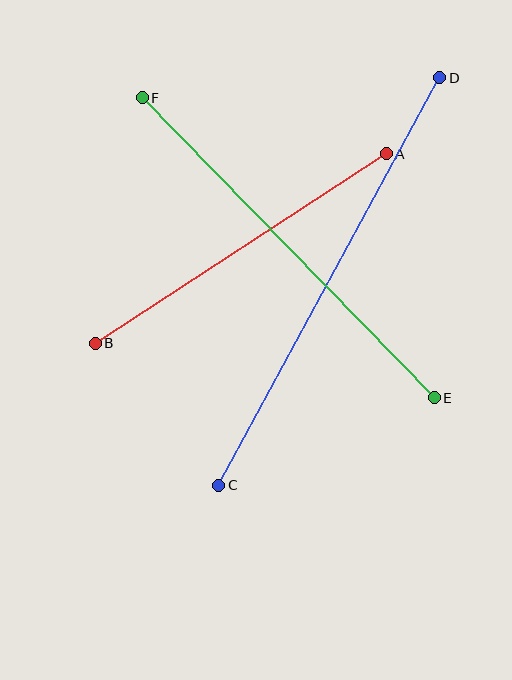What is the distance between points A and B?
The distance is approximately 347 pixels.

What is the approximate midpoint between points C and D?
The midpoint is at approximately (329, 282) pixels.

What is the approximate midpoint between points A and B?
The midpoint is at approximately (241, 248) pixels.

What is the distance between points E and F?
The distance is approximately 418 pixels.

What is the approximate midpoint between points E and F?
The midpoint is at approximately (288, 248) pixels.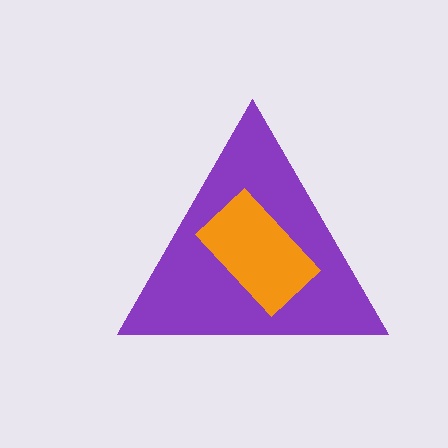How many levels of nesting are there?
2.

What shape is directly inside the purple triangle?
The orange rectangle.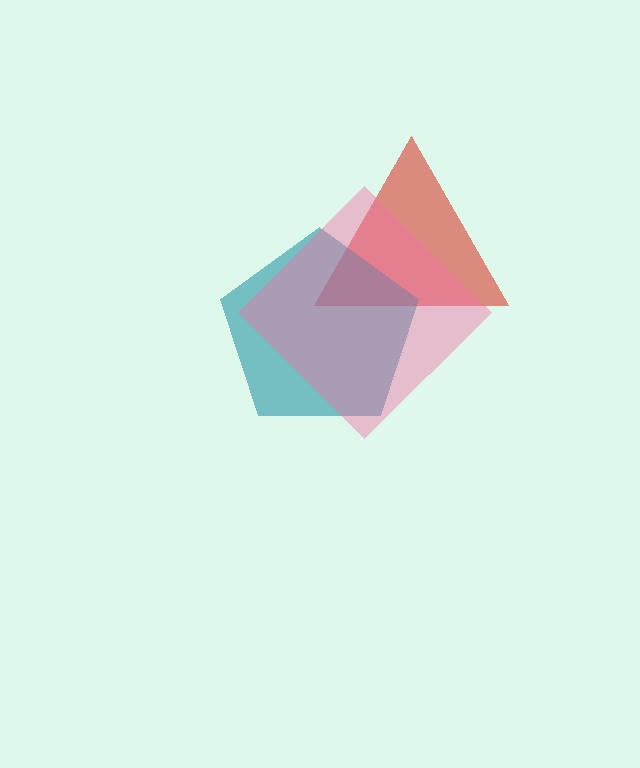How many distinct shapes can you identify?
There are 3 distinct shapes: a red triangle, a teal pentagon, a pink diamond.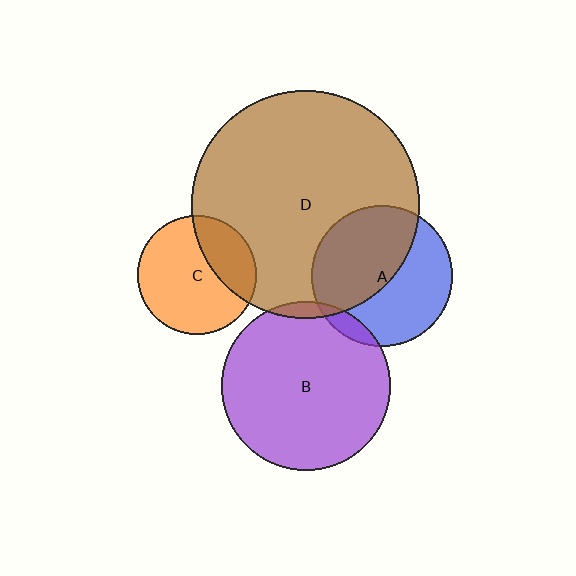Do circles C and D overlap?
Yes.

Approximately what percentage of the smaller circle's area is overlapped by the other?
Approximately 30%.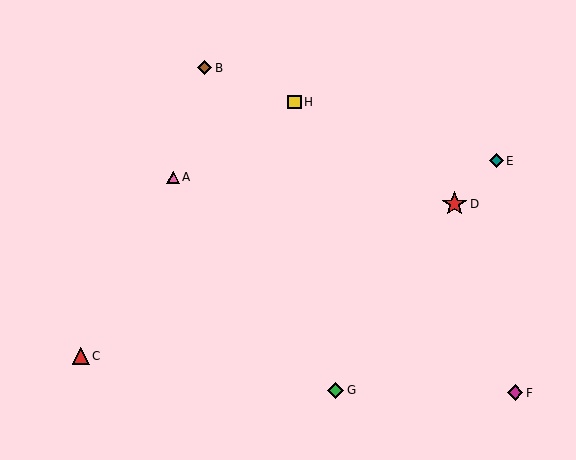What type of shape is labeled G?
Shape G is a green diamond.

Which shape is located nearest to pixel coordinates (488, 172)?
The teal diamond (labeled E) at (497, 161) is nearest to that location.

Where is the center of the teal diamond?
The center of the teal diamond is at (497, 161).